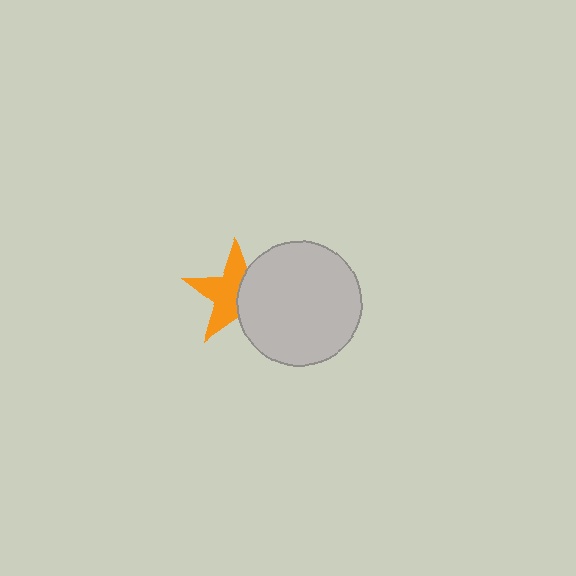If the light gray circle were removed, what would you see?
You would see the complete orange star.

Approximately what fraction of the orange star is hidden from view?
Roughly 42% of the orange star is hidden behind the light gray circle.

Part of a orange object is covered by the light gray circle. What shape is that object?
It is a star.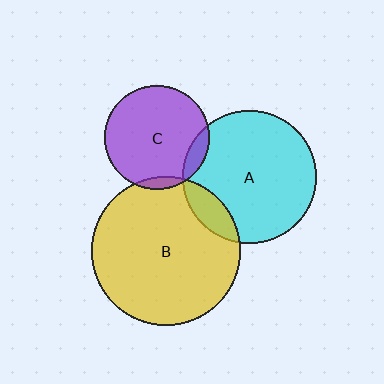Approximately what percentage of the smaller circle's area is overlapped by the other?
Approximately 15%.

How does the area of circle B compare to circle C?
Approximately 2.0 times.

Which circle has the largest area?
Circle B (yellow).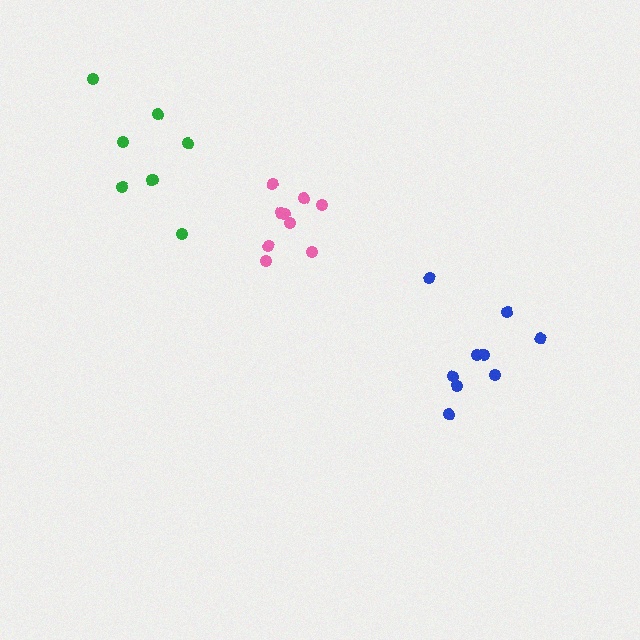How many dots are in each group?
Group 1: 9 dots, Group 2: 9 dots, Group 3: 7 dots (25 total).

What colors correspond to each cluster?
The clusters are colored: pink, blue, green.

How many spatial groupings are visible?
There are 3 spatial groupings.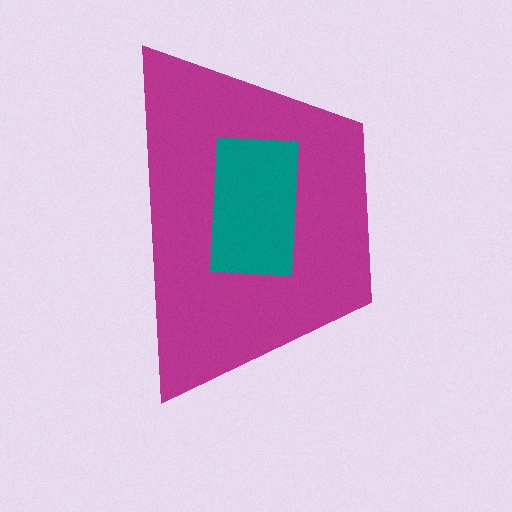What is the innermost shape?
The teal rectangle.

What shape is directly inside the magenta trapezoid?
The teal rectangle.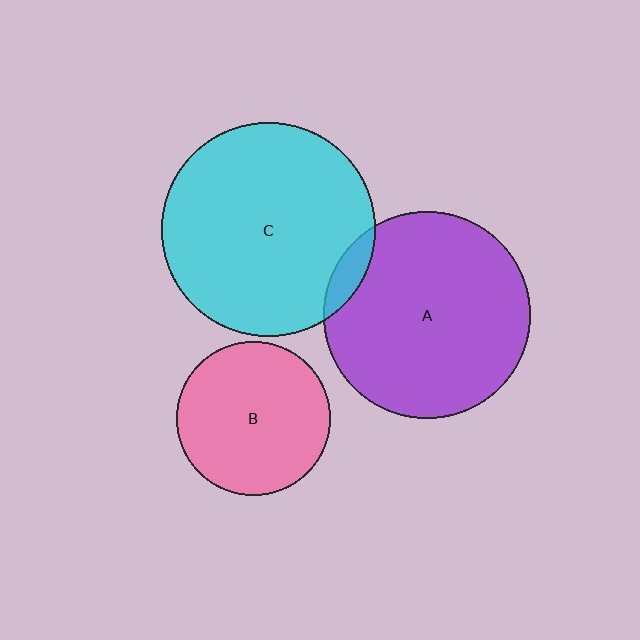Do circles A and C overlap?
Yes.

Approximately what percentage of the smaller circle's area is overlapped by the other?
Approximately 5%.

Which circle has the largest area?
Circle C (cyan).